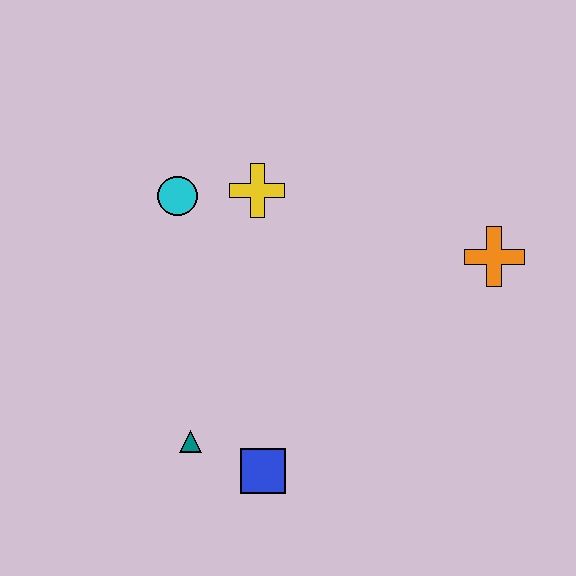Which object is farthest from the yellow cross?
The blue square is farthest from the yellow cross.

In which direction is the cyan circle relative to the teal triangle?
The cyan circle is above the teal triangle.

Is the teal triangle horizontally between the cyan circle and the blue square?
Yes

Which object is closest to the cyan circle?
The yellow cross is closest to the cyan circle.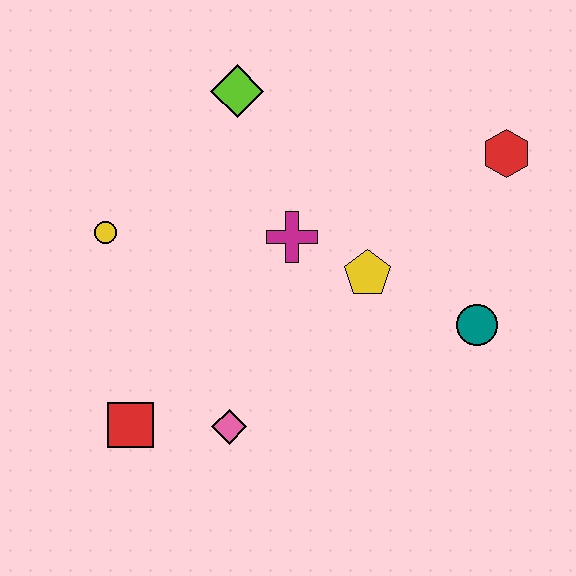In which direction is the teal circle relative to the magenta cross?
The teal circle is to the right of the magenta cross.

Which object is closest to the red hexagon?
The teal circle is closest to the red hexagon.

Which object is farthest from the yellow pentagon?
The red square is farthest from the yellow pentagon.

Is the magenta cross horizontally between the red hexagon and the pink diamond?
Yes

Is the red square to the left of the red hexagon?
Yes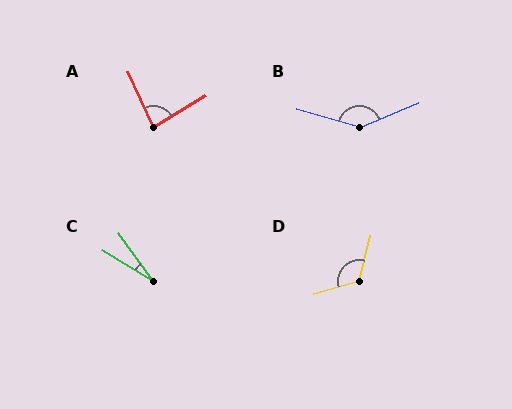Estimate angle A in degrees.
Approximately 83 degrees.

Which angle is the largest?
B, at approximately 142 degrees.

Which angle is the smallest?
C, at approximately 22 degrees.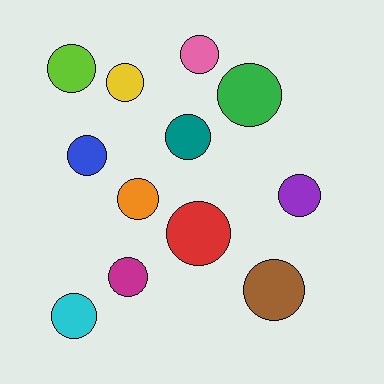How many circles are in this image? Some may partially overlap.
There are 12 circles.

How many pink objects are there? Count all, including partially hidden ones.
There is 1 pink object.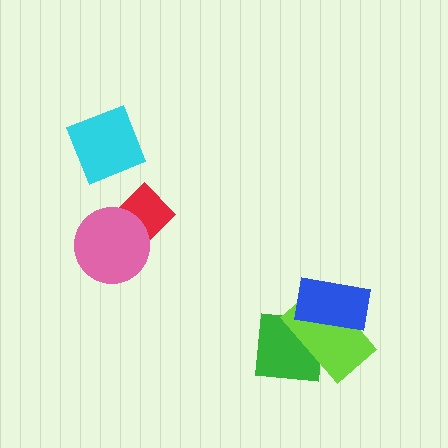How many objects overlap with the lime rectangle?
2 objects overlap with the lime rectangle.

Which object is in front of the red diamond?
The pink circle is in front of the red diamond.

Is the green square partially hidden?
Yes, it is partially covered by another shape.